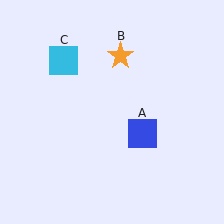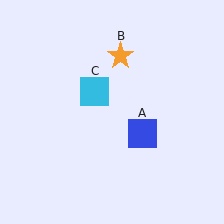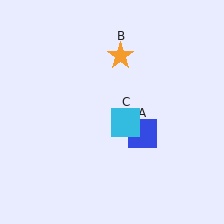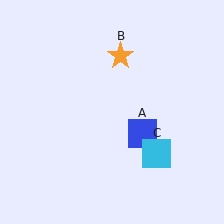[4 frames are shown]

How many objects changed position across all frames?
1 object changed position: cyan square (object C).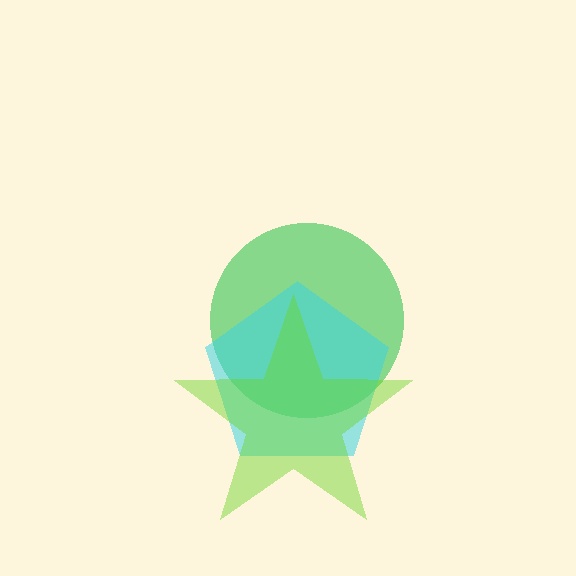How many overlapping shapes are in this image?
There are 3 overlapping shapes in the image.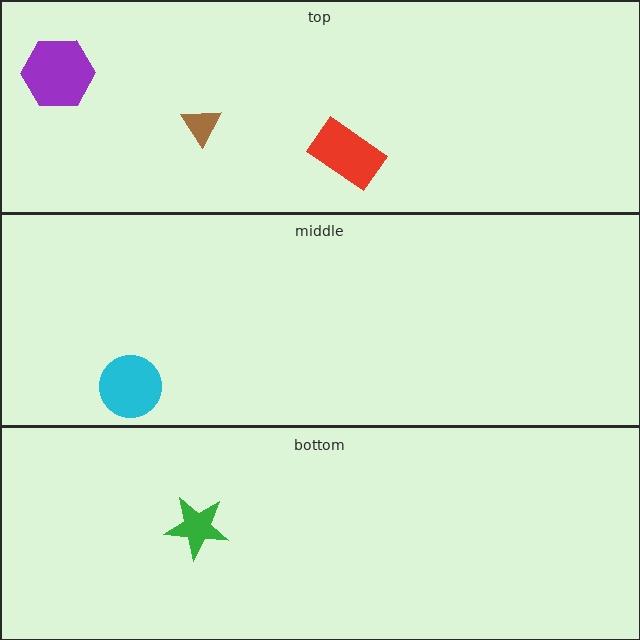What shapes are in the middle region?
The cyan circle.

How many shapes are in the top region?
3.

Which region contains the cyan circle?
The middle region.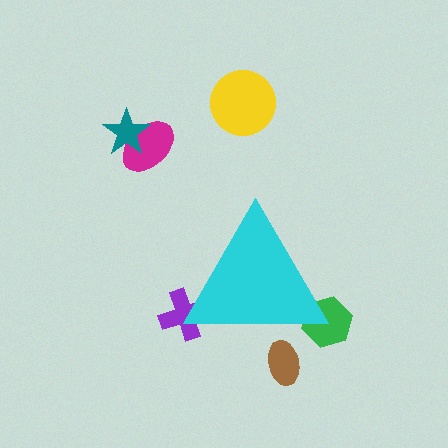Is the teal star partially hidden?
No, the teal star is fully visible.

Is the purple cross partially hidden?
Yes, the purple cross is partially hidden behind the cyan triangle.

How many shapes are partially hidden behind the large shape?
3 shapes are partially hidden.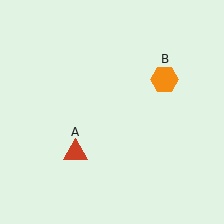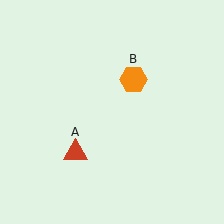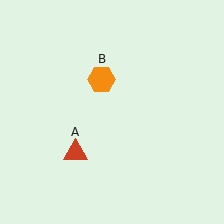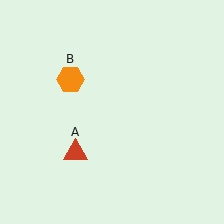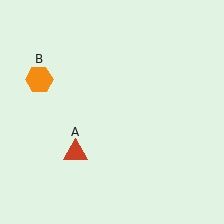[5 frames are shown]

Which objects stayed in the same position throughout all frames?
Red triangle (object A) remained stationary.